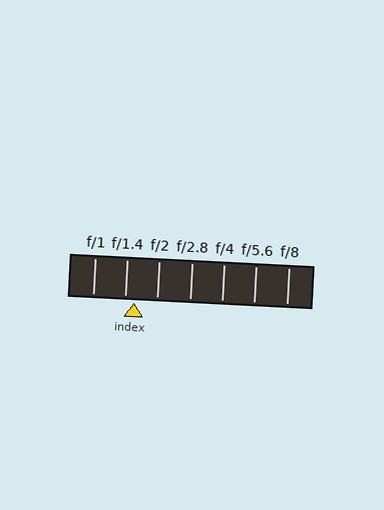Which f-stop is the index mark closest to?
The index mark is closest to f/1.4.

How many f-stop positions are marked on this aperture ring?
There are 7 f-stop positions marked.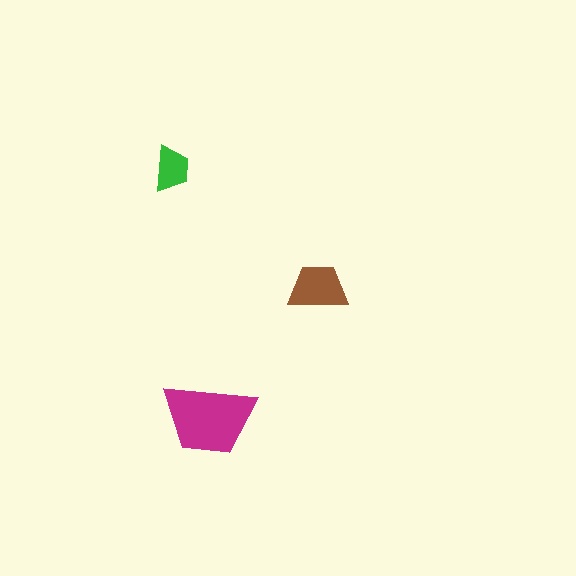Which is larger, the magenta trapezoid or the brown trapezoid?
The magenta one.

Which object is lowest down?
The magenta trapezoid is bottommost.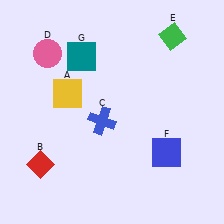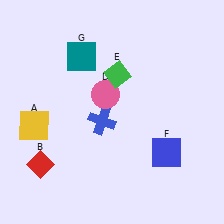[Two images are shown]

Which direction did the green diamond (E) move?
The green diamond (E) moved left.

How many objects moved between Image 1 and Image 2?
3 objects moved between the two images.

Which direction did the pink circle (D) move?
The pink circle (D) moved right.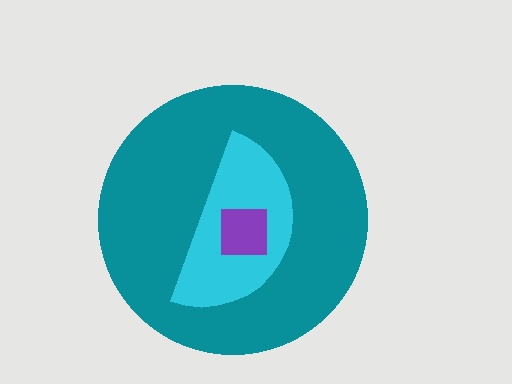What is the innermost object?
The purple square.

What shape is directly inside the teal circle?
The cyan semicircle.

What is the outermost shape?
The teal circle.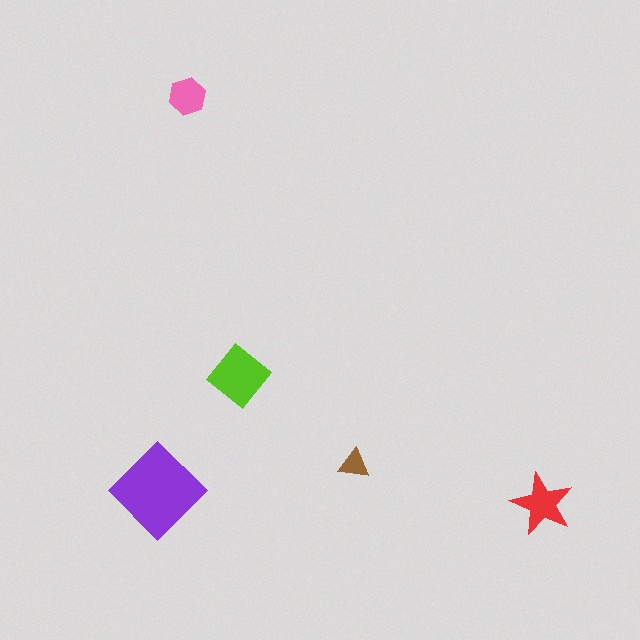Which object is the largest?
The purple diamond.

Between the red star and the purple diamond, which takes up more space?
The purple diamond.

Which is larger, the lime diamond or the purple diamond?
The purple diamond.